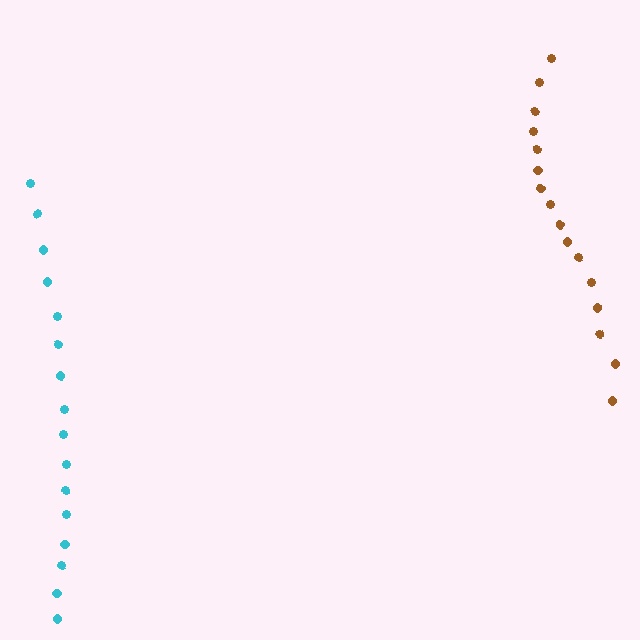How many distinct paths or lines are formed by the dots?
There are 2 distinct paths.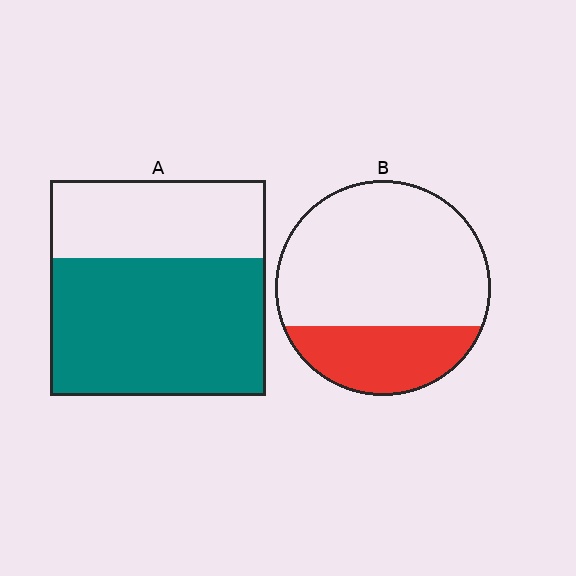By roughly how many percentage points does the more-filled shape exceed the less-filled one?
By roughly 35 percentage points (A over B).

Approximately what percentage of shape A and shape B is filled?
A is approximately 65% and B is approximately 30%.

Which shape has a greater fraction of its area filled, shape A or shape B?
Shape A.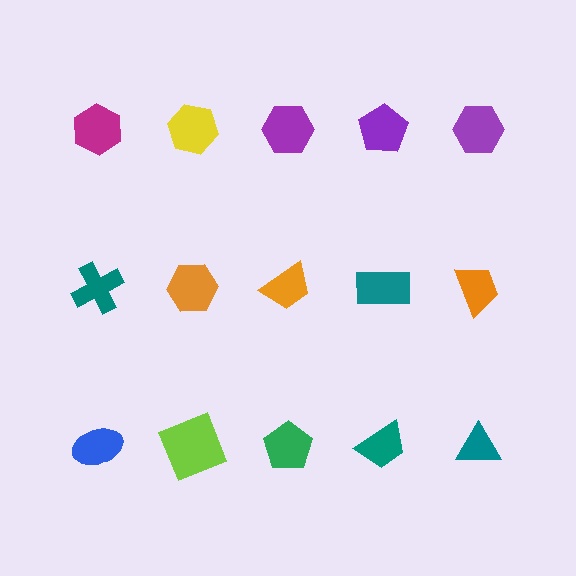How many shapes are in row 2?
5 shapes.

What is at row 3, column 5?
A teal triangle.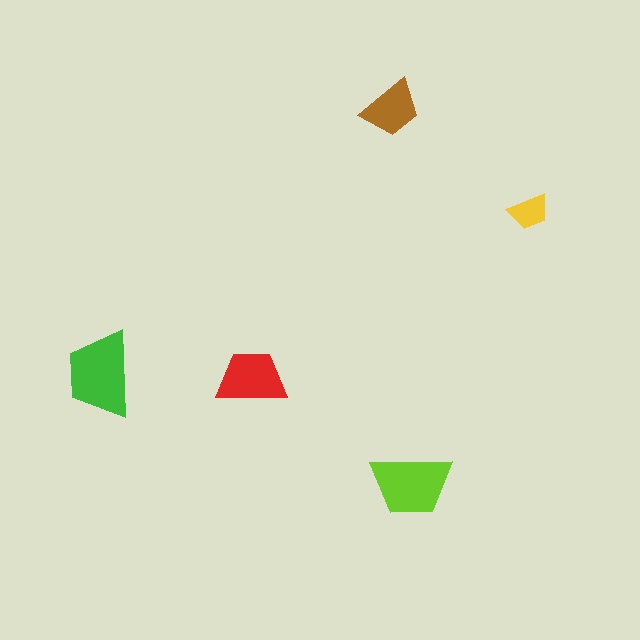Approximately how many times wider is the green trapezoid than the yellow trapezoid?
About 2 times wider.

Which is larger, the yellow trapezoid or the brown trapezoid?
The brown one.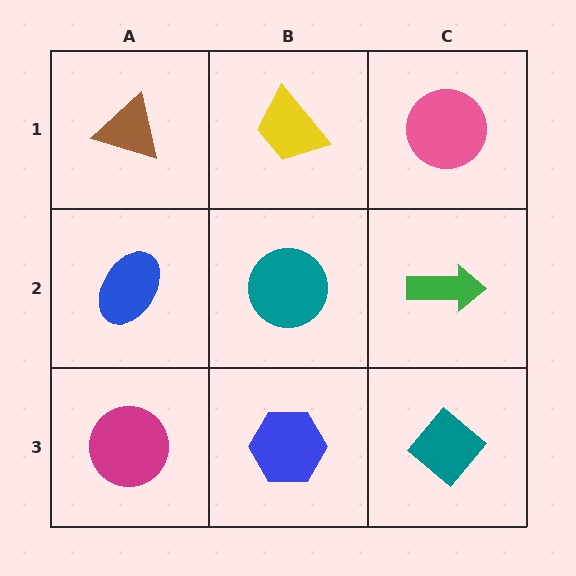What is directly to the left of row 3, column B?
A magenta circle.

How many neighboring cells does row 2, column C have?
3.